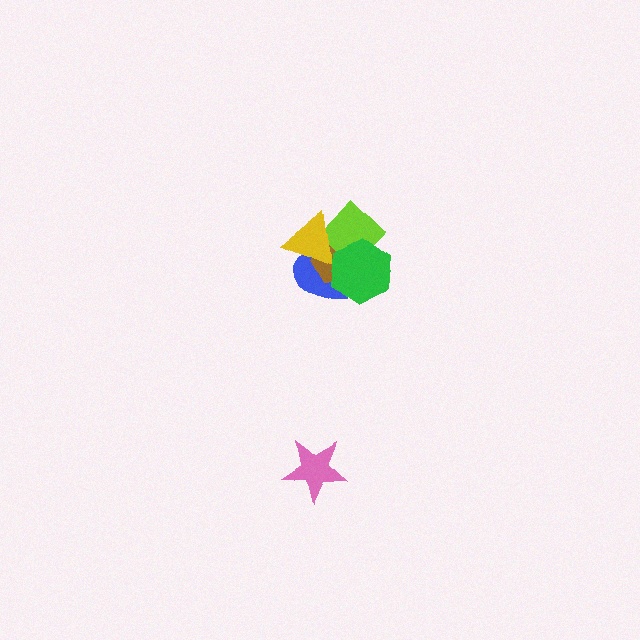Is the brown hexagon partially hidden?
Yes, it is partially covered by another shape.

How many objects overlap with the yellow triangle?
4 objects overlap with the yellow triangle.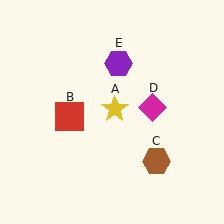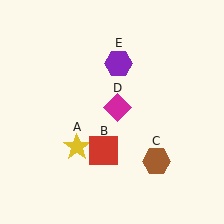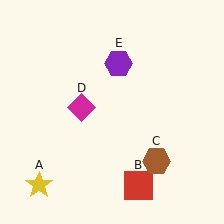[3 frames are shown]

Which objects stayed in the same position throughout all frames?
Brown hexagon (object C) and purple hexagon (object E) remained stationary.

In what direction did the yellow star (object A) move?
The yellow star (object A) moved down and to the left.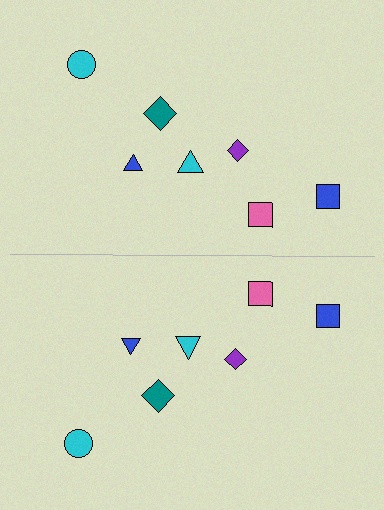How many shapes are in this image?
There are 14 shapes in this image.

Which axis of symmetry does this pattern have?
The pattern has a horizontal axis of symmetry running through the center of the image.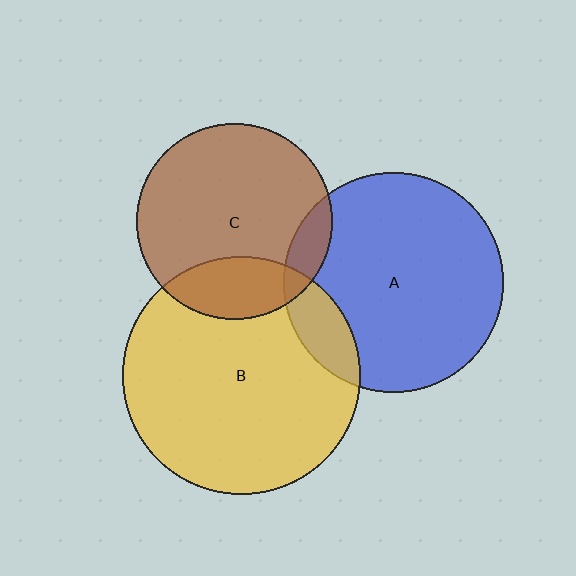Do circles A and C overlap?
Yes.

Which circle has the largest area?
Circle B (yellow).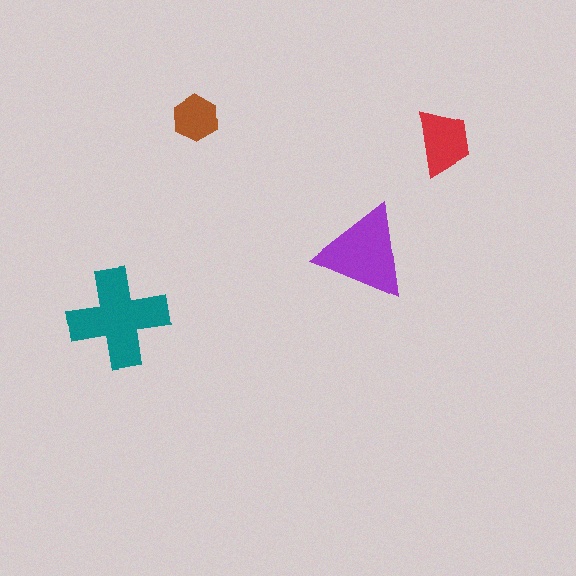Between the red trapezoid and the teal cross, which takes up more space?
The teal cross.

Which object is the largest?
The teal cross.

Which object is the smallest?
The brown hexagon.